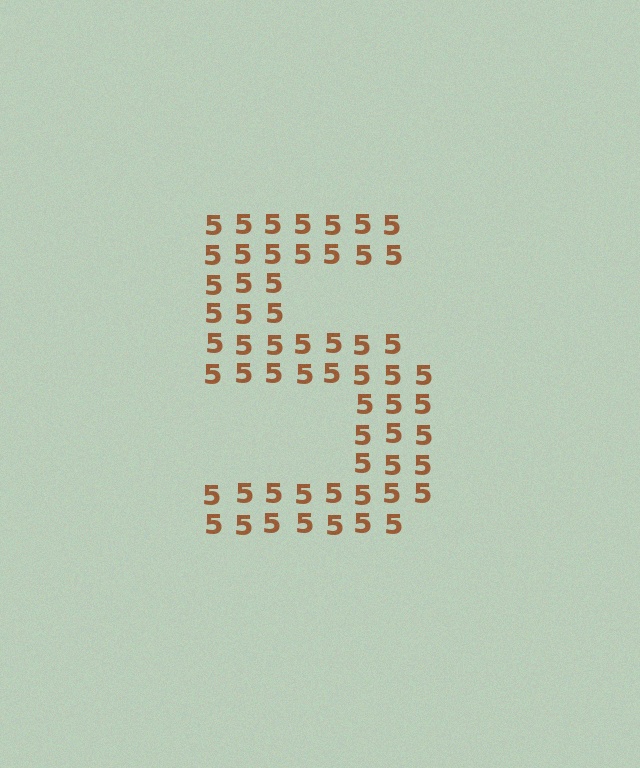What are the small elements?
The small elements are digit 5's.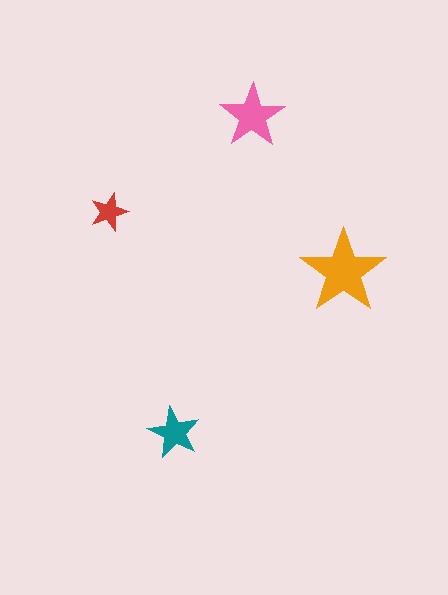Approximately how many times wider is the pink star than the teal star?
About 1.5 times wider.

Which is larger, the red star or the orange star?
The orange one.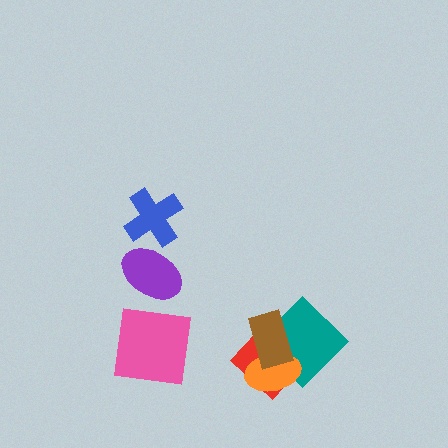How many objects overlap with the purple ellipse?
1 object overlaps with the purple ellipse.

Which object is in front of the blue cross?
The purple ellipse is in front of the blue cross.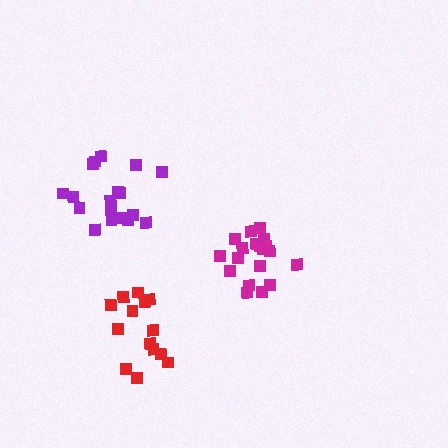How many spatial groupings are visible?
There are 3 spatial groupings.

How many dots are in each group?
Group 1: 19 dots, Group 2: 18 dots, Group 3: 14 dots (51 total).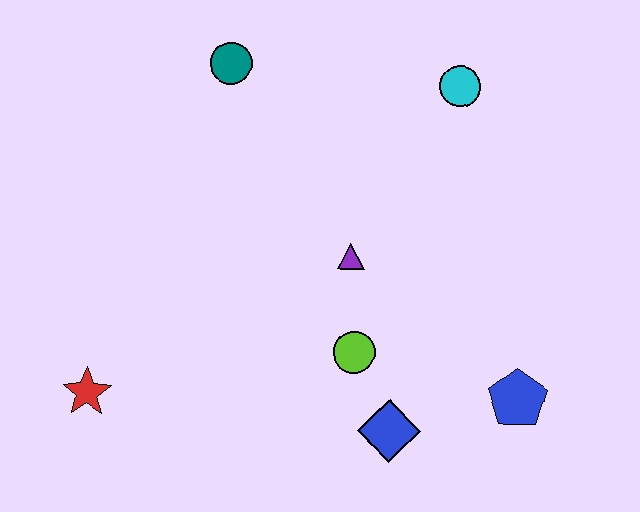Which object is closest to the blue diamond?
The lime circle is closest to the blue diamond.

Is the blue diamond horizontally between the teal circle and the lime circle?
No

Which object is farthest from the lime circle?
The teal circle is farthest from the lime circle.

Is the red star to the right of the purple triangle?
No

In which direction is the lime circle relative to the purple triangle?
The lime circle is below the purple triangle.